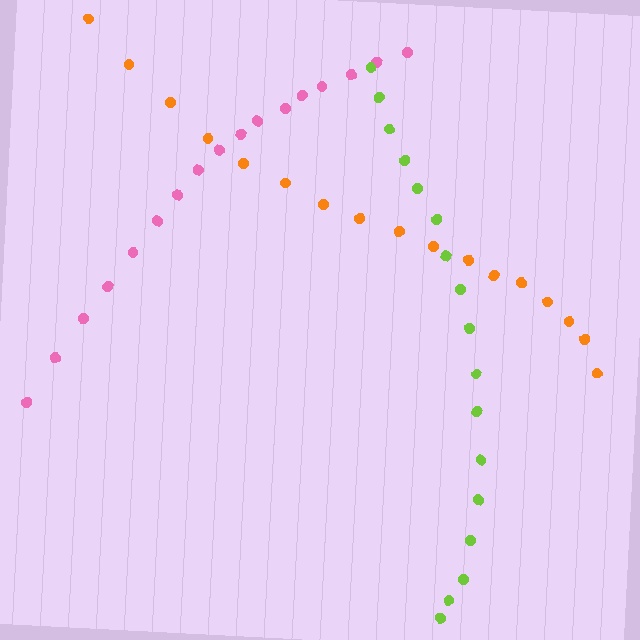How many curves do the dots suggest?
There are 3 distinct paths.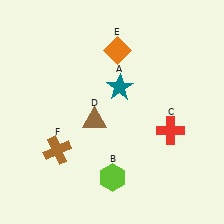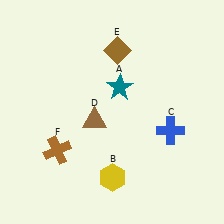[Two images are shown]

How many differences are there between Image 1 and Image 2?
There are 3 differences between the two images.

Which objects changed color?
B changed from lime to yellow. C changed from red to blue. E changed from orange to brown.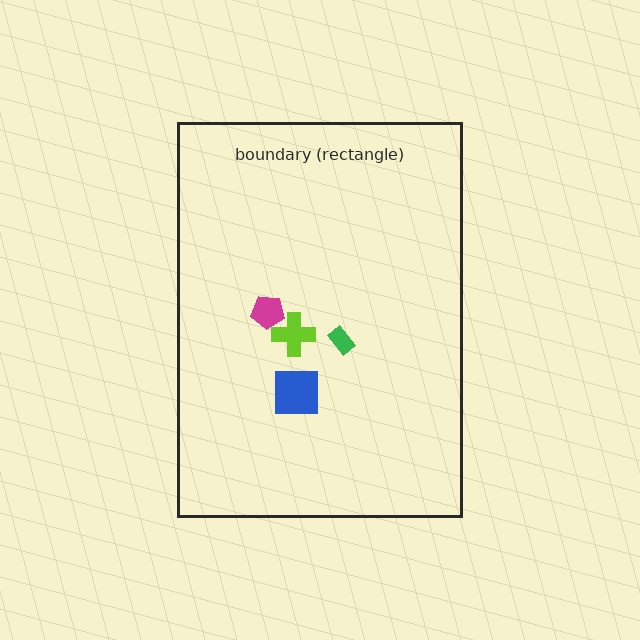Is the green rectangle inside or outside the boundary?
Inside.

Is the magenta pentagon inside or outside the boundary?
Inside.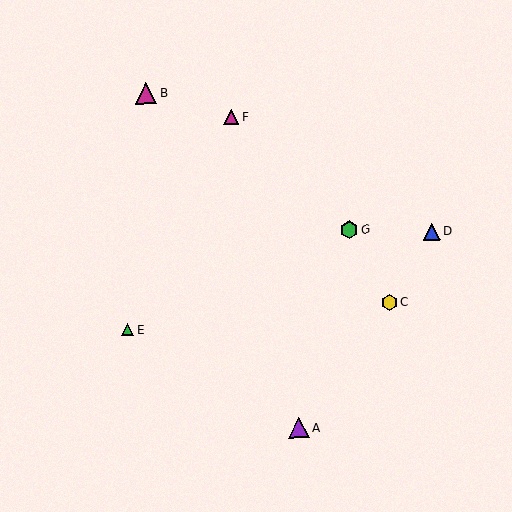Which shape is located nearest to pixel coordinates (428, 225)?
The blue triangle (labeled D) at (431, 232) is nearest to that location.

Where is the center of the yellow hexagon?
The center of the yellow hexagon is at (389, 303).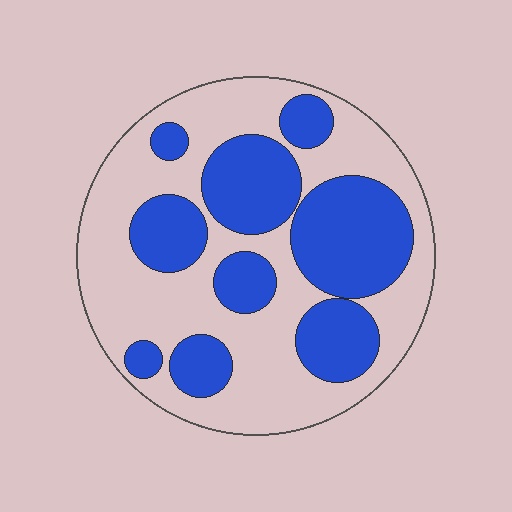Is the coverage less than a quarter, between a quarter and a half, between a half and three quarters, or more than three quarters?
Between a quarter and a half.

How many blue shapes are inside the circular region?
9.